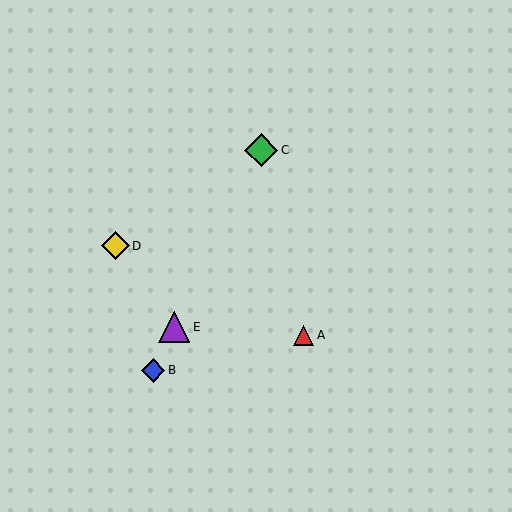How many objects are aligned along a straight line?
3 objects (B, C, E) are aligned along a straight line.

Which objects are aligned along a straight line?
Objects B, C, E are aligned along a straight line.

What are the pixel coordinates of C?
Object C is at (261, 150).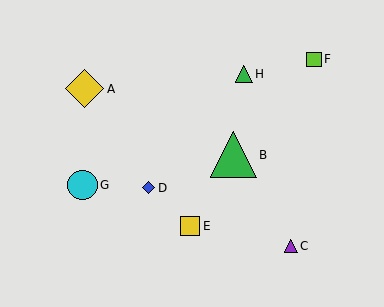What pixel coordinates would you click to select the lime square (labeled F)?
Click at (314, 59) to select the lime square F.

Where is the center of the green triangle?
The center of the green triangle is at (244, 74).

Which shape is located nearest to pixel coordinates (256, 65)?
The green triangle (labeled H) at (244, 74) is nearest to that location.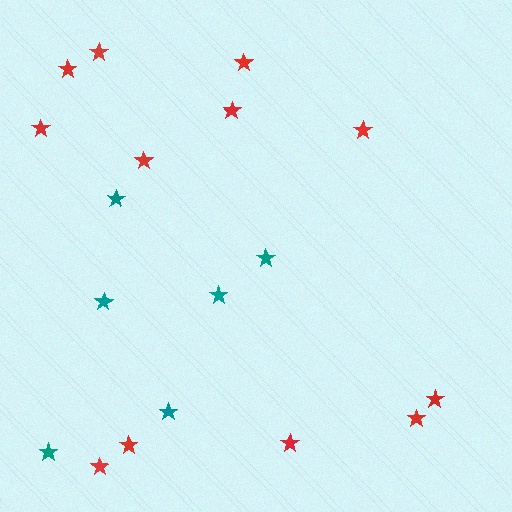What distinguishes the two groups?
There are 2 groups: one group of teal stars (6) and one group of red stars (12).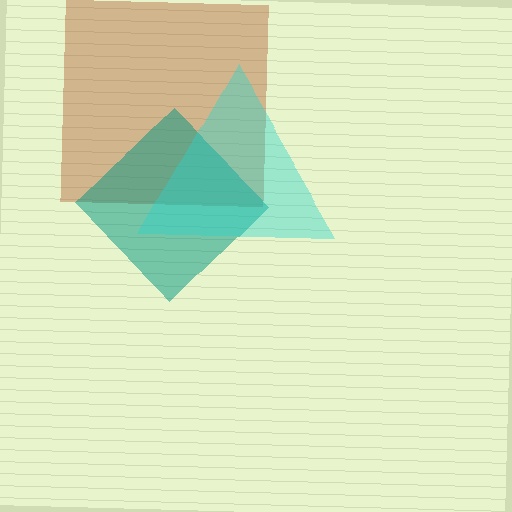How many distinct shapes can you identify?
There are 3 distinct shapes: a brown square, a teal diamond, a cyan triangle.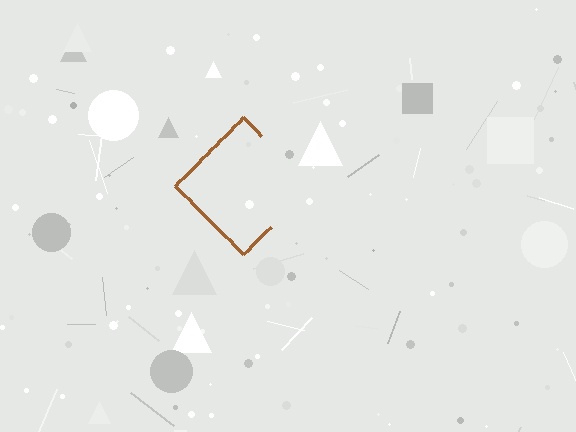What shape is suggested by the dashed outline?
The dashed outline suggests a diamond.